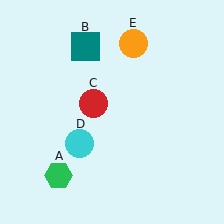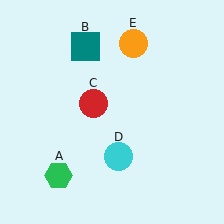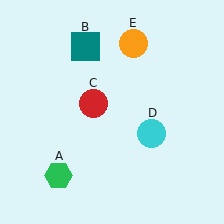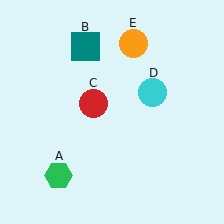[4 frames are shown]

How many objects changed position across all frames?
1 object changed position: cyan circle (object D).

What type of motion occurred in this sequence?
The cyan circle (object D) rotated counterclockwise around the center of the scene.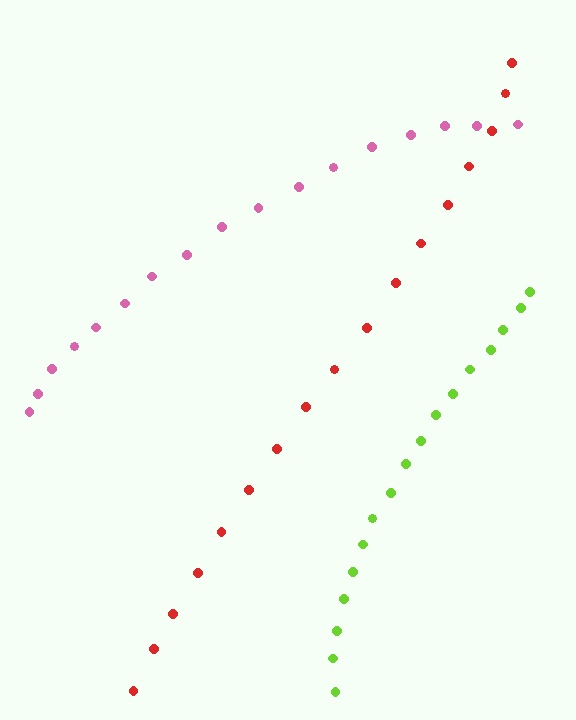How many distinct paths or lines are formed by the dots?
There are 3 distinct paths.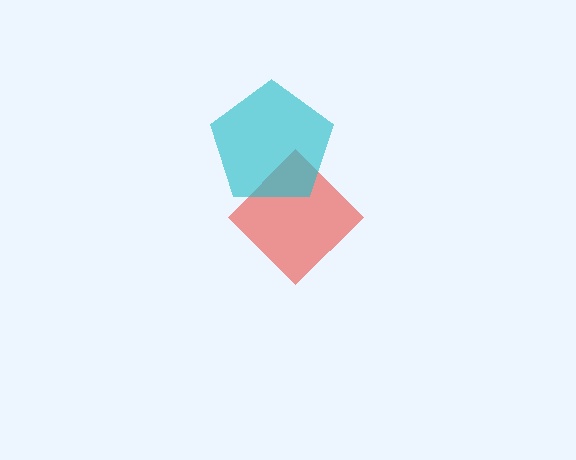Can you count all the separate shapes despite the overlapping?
Yes, there are 2 separate shapes.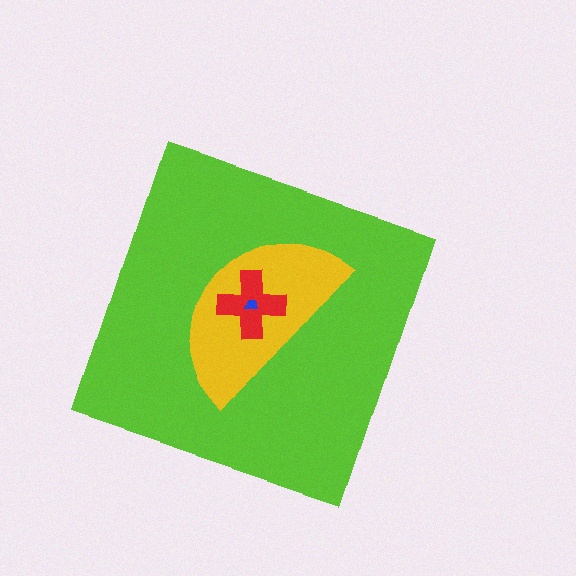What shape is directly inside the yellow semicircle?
The red cross.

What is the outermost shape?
The lime diamond.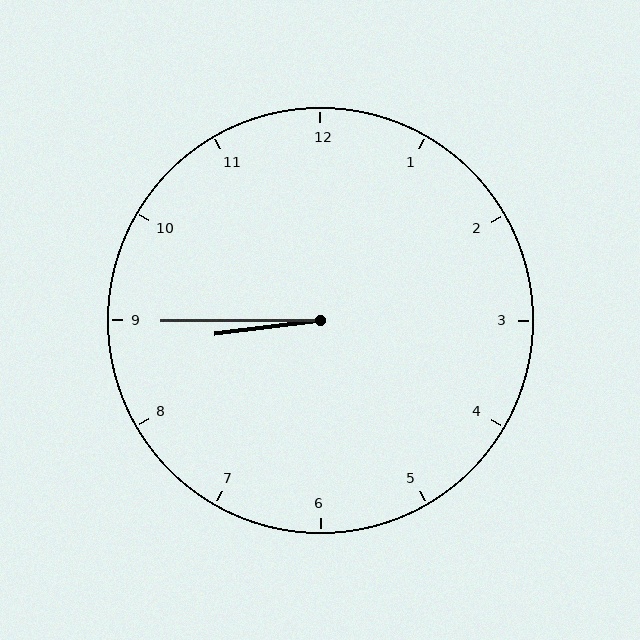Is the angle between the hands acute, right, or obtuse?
It is acute.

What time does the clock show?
8:45.